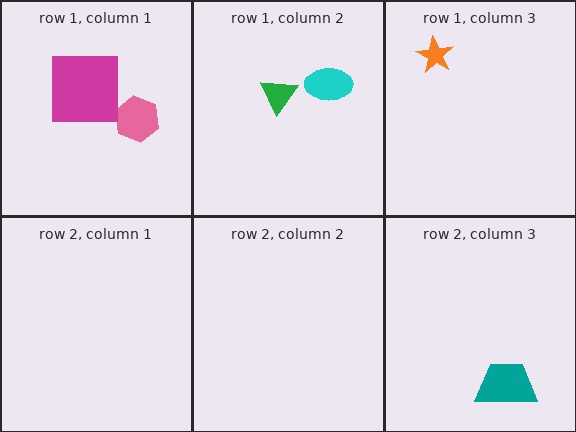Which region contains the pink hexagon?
The row 1, column 1 region.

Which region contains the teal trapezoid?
The row 2, column 3 region.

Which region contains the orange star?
The row 1, column 3 region.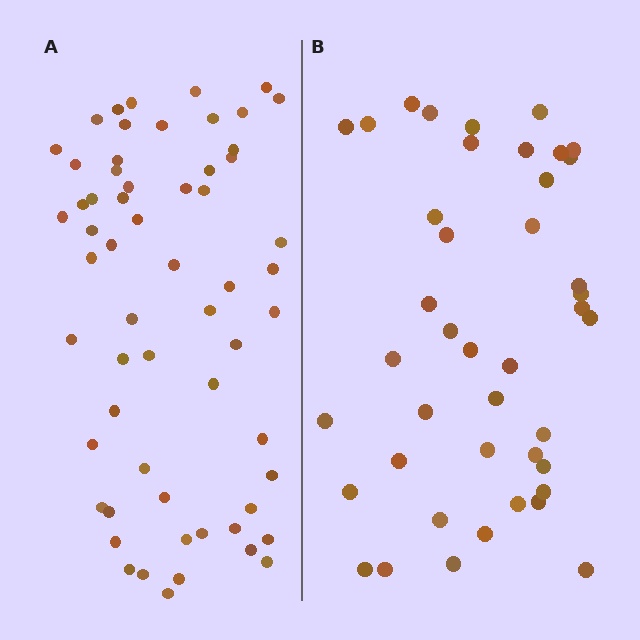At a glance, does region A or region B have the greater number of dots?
Region A (the left region) has more dots.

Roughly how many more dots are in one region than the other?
Region A has approximately 20 more dots than region B.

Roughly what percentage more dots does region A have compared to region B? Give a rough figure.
About 45% more.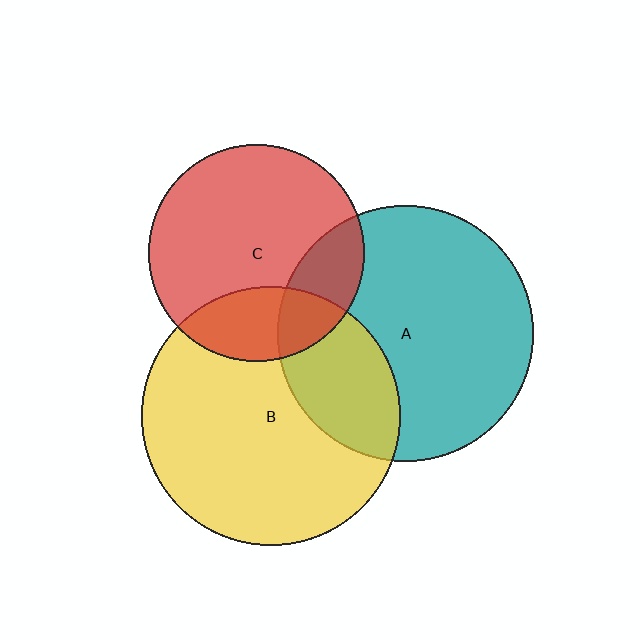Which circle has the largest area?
Circle B (yellow).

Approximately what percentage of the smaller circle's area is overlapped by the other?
Approximately 25%.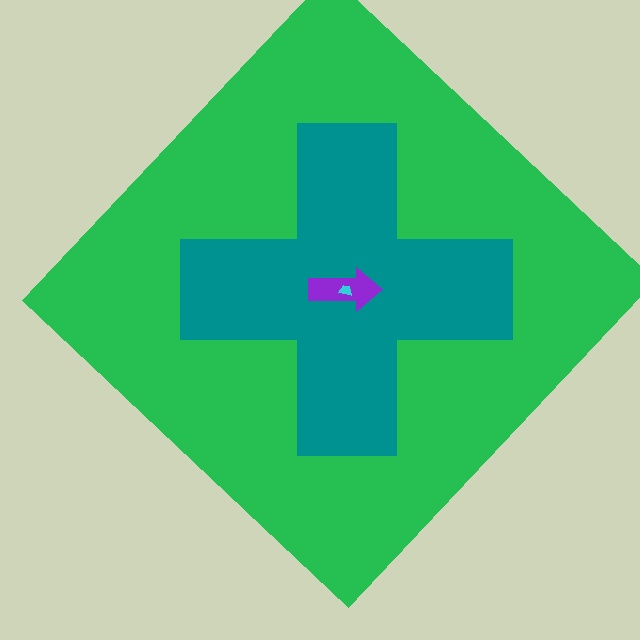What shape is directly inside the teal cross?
The purple arrow.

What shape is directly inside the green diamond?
The teal cross.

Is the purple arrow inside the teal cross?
Yes.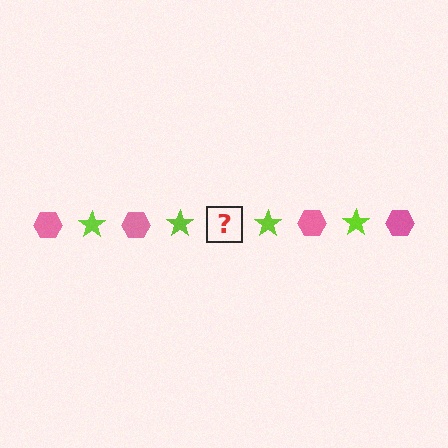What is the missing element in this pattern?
The missing element is a pink hexagon.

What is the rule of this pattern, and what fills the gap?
The rule is that the pattern alternates between pink hexagon and lime star. The gap should be filled with a pink hexagon.